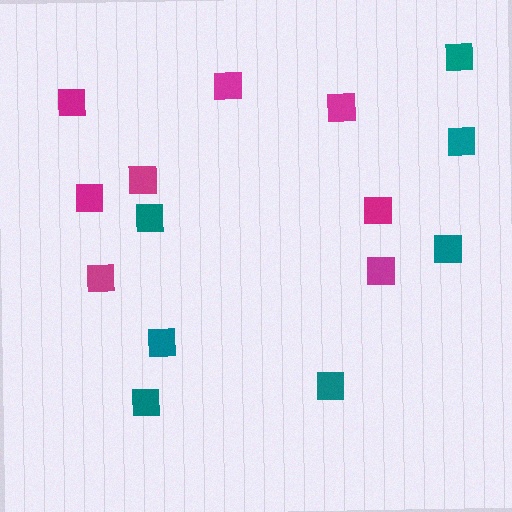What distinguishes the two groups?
There are 2 groups: one group of teal squares (7) and one group of magenta squares (8).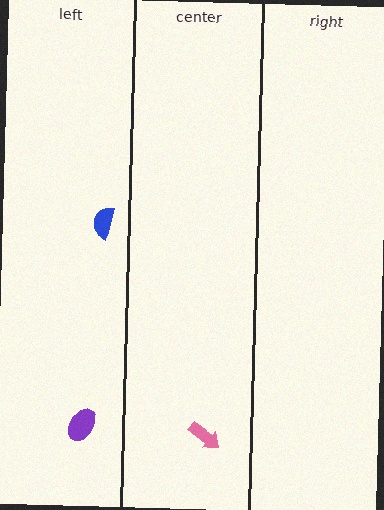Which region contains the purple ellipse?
The left region.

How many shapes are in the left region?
2.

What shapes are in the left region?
The purple ellipse, the blue semicircle.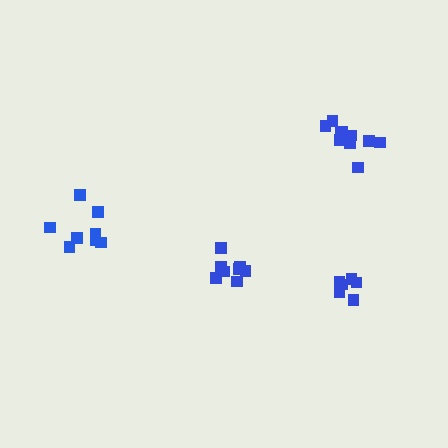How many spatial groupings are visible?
There are 4 spatial groupings.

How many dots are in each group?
Group 1: 6 dots, Group 2: 10 dots, Group 3: 9 dots, Group 4: 9 dots (34 total).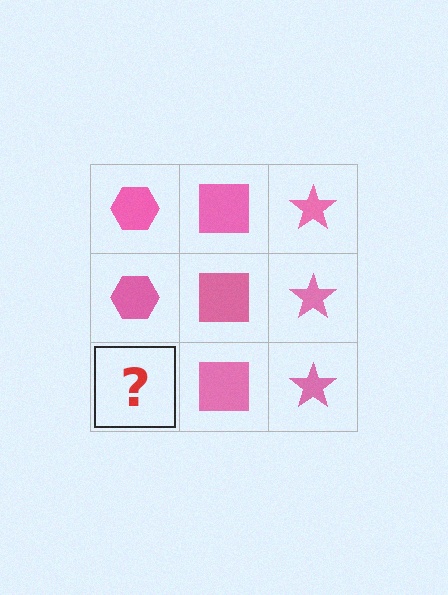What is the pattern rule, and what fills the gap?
The rule is that each column has a consistent shape. The gap should be filled with a pink hexagon.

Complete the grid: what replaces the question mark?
The question mark should be replaced with a pink hexagon.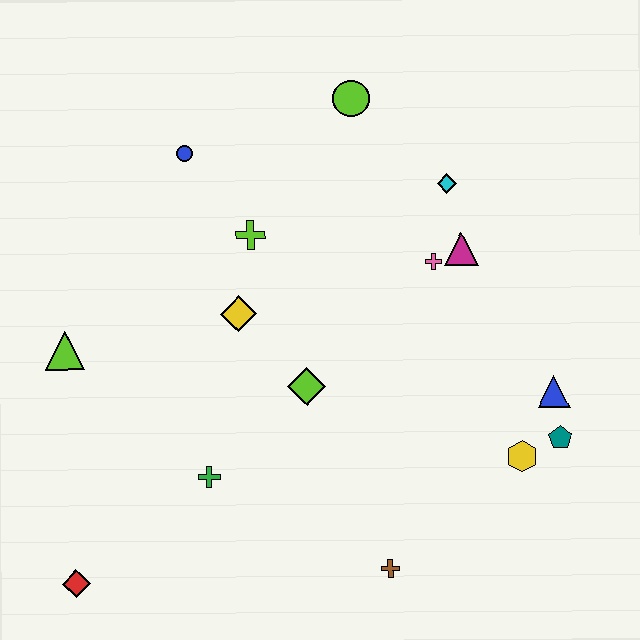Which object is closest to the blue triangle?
The teal pentagon is closest to the blue triangle.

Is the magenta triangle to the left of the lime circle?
No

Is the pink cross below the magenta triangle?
Yes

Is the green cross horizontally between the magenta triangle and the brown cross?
No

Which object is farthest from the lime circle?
The red diamond is farthest from the lime circle.